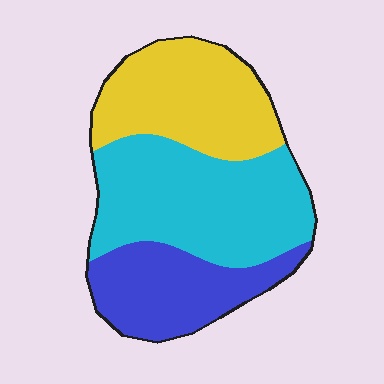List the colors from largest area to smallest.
From largest to smallest: cyan, yellow, blue.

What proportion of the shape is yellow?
Yellow takes up about one third (1/3) of the shape.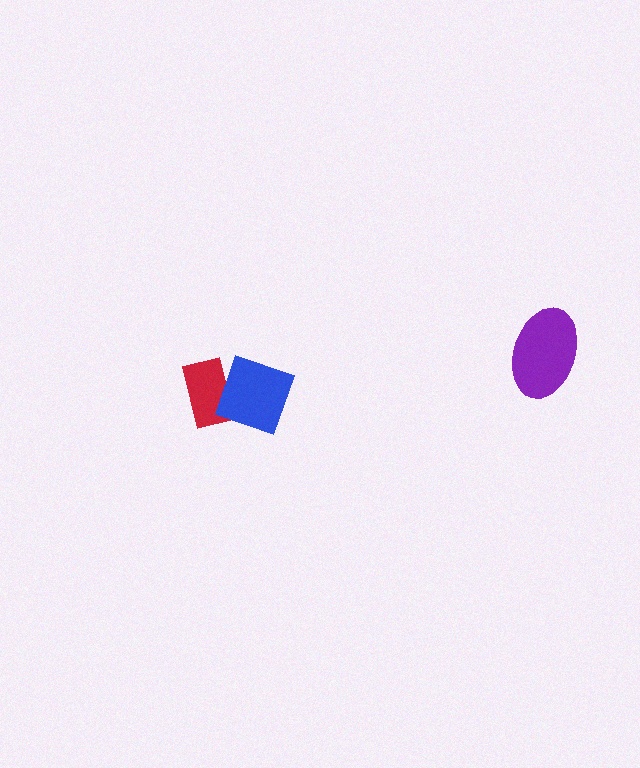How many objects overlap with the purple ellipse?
0 objects overlap with the purple ellipse.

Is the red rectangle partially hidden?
Yes, it is partially covered by another shape.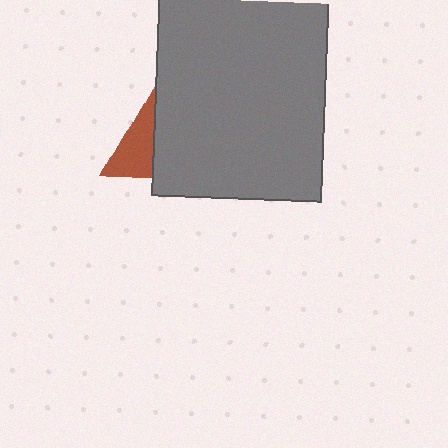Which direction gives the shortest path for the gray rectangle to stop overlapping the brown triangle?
Moving right gives the shortest separation.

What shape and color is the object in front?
The object in front is a gray rectangle.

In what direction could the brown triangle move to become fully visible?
The brown triangle could move left. That would shift it out from behind the gray rectangle entirely.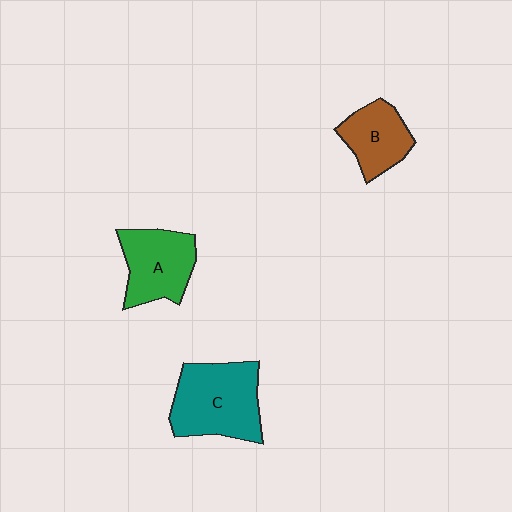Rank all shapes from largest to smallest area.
From largest to smallest: C (teal), A (green), B (brown).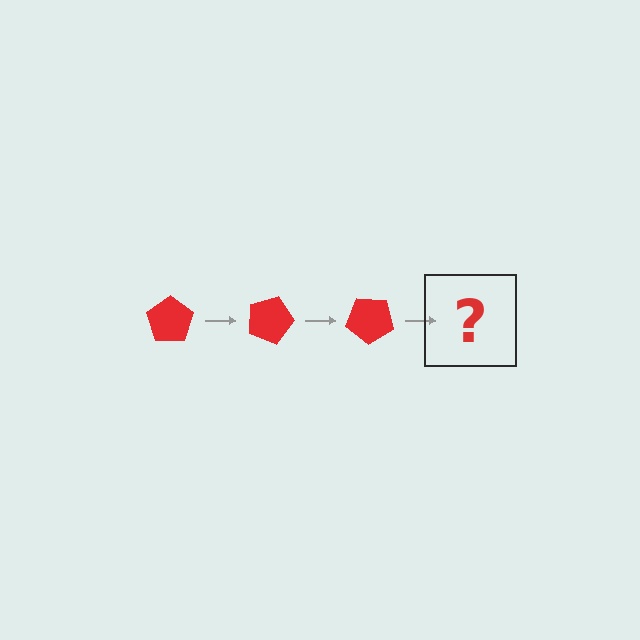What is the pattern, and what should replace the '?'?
The pattern is that the pentagon rotates 20 degrees each step. The '?' should be a red pentagon rotated 60 degrees.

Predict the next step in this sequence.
The next step is a red pentagon rotated 60 degrees.